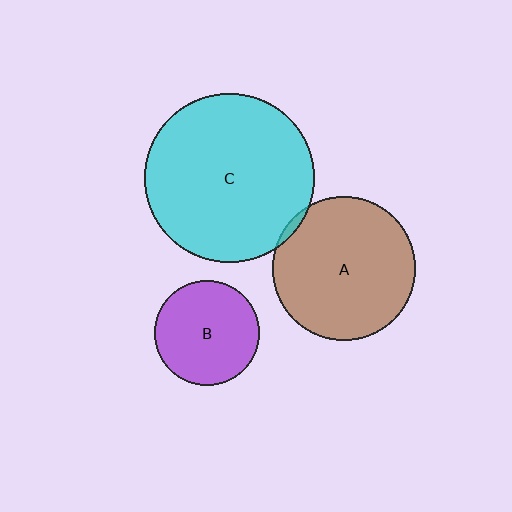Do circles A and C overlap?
Yes.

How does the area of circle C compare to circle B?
Approximately 2.6 times.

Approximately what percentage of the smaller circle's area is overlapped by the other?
Approximately 5%.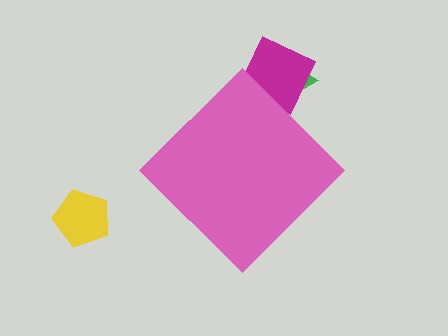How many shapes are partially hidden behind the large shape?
2 shapes are partially hidden.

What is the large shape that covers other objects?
A pink diamond.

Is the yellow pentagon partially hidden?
No, the yellow pentagon is fully visible.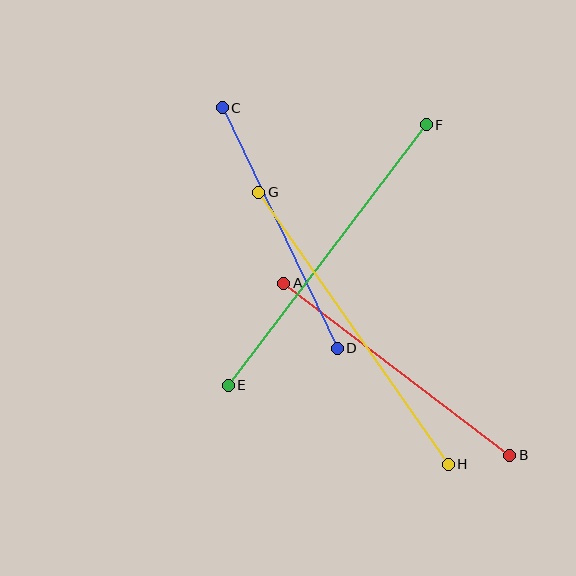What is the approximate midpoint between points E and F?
The midpoint is at approximately (327, 255) pixels.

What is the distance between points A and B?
The distance is approximately 284 pixels.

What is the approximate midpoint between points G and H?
The midpoint is at approximately (354, 328) pixels.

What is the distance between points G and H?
The distance is approximately 332 pixels.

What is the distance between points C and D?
The distance is approximately 266 pixels.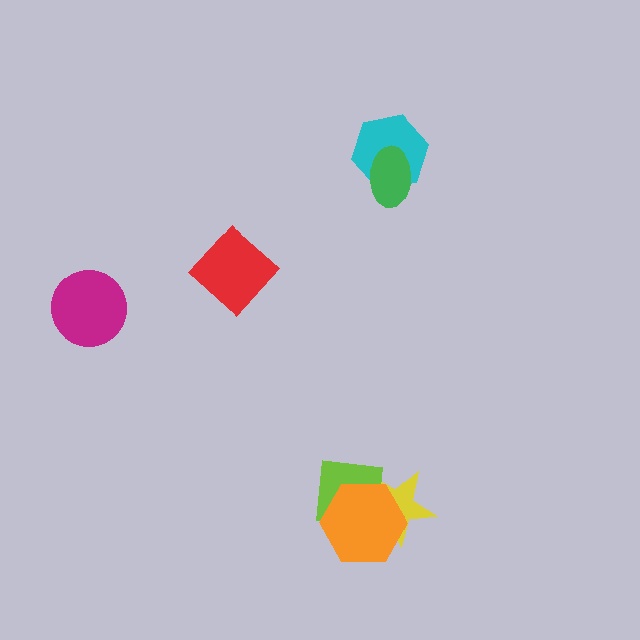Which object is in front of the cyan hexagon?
The green ellipse is in front of the cyan hexagon.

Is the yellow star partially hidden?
Yes, it is partially covered by another shape.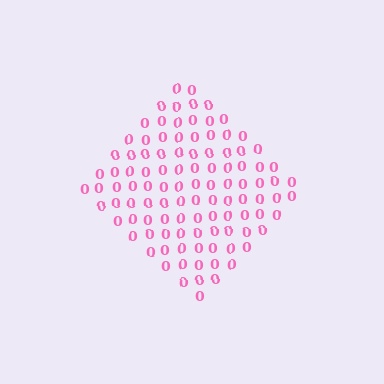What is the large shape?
The large shape is a diamond.